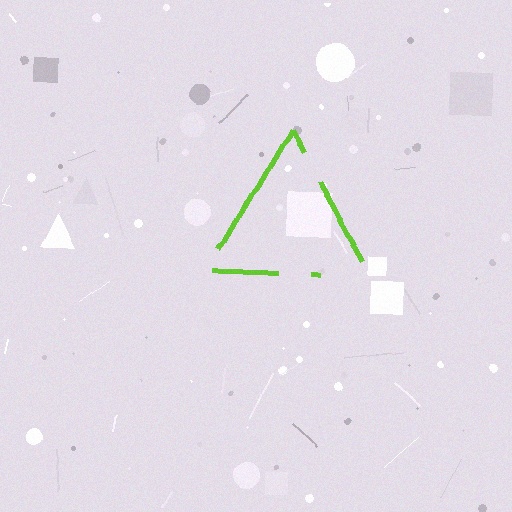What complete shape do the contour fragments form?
The contour fragments form a triangle.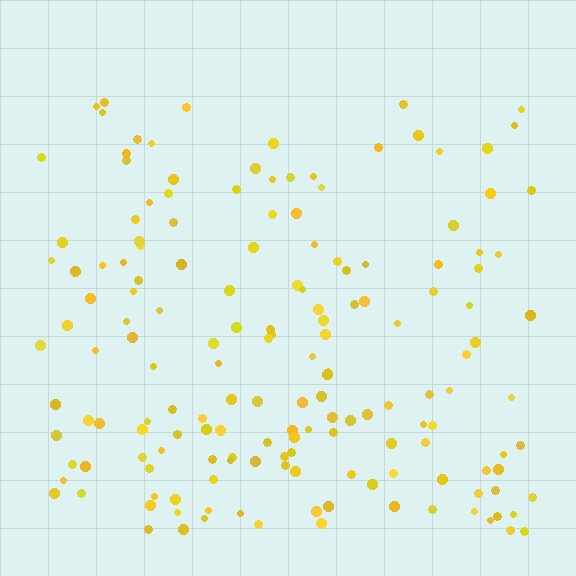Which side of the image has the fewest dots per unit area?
The top.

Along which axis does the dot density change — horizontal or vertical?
Vertical.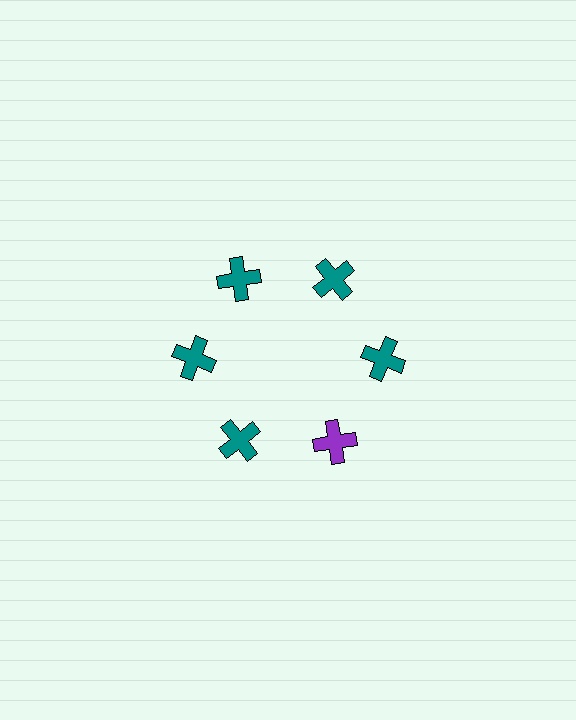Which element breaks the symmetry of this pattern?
The purple cross at roughly the 5 o'clock position breaks the symmetry. All other shapes are teal crosses.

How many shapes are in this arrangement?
There are 6 shapes arranged in a ring pattern.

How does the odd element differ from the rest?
It has a different color: purple instead of teal.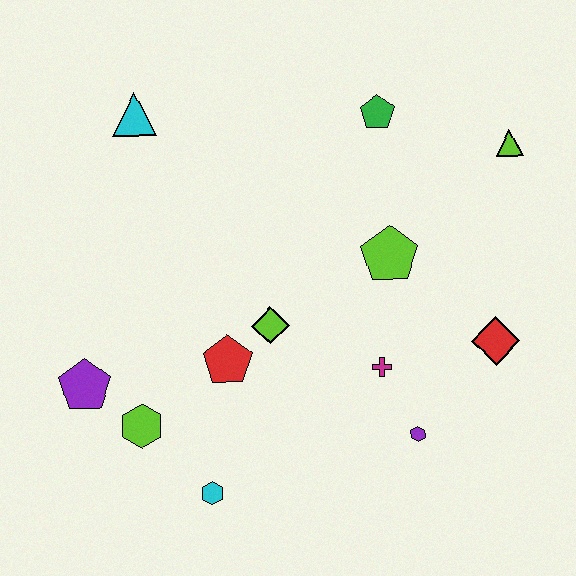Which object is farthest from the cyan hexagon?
The lime triangle is farthest from the cyan hexagon.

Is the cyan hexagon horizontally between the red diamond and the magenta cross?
No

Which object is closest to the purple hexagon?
The magenta cross is closest to the purple hexagon.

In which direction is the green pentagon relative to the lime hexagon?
The green pentagon is above the lime hexagon.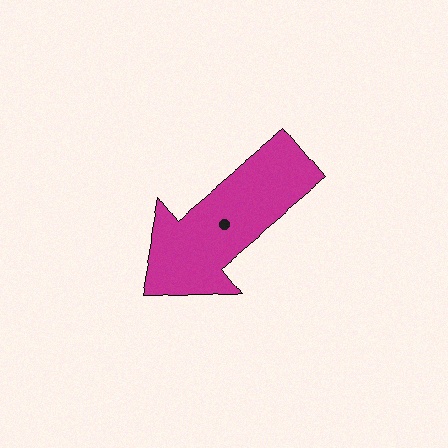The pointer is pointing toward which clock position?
Roughly 8 o'clock.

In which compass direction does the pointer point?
Southwest.